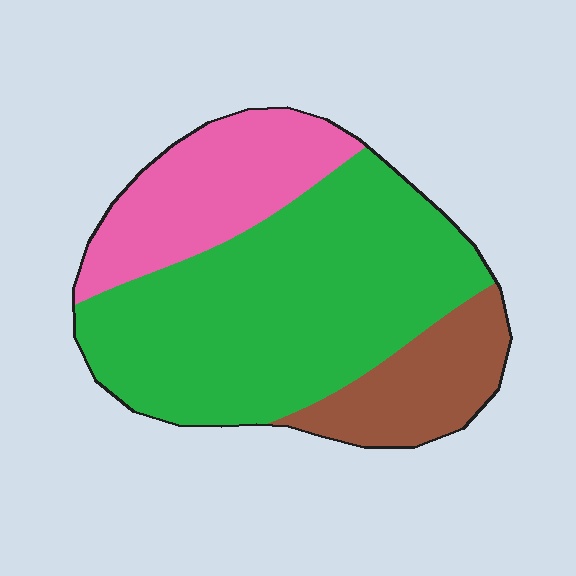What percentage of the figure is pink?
Pink covers 24% of the figure.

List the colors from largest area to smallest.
From largest to smallest: green, pink, brown.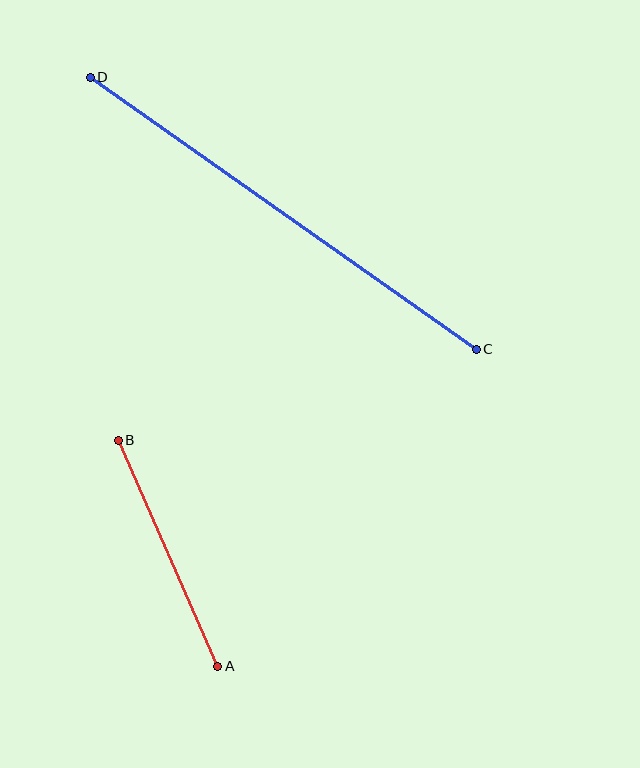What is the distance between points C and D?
The distance is approximately 472 pixels.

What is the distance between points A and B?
The distance is approximately 247 pixels.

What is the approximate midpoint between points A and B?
The midpoint is at approximately (168, 553) pixels.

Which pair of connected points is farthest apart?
Points C and D are farthest apart.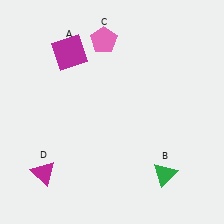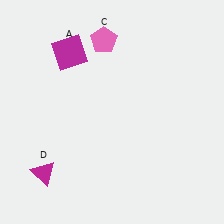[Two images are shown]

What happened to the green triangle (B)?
The green triangle (B) was removed in Image 2. It was in the bottom-right area of Image 1.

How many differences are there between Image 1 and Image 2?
There is 1 difference between the two images.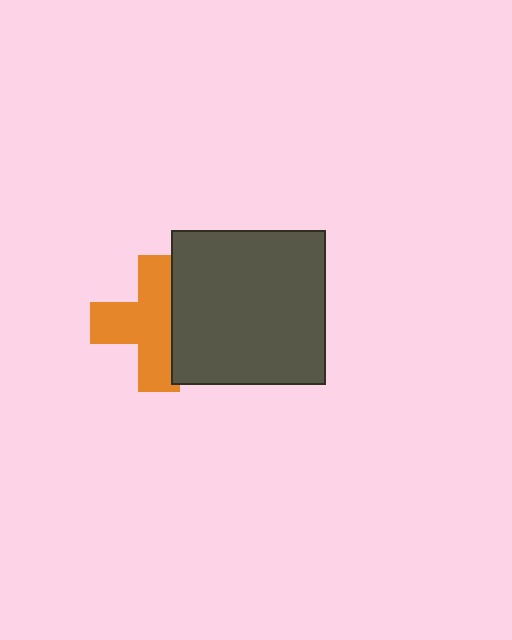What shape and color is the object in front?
The object in front is a dark gray square.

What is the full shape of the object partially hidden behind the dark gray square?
The partially hidden object is an orange cross.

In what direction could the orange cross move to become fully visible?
The orange cross could move left. That would shift it out from behind the dark gray square entirely.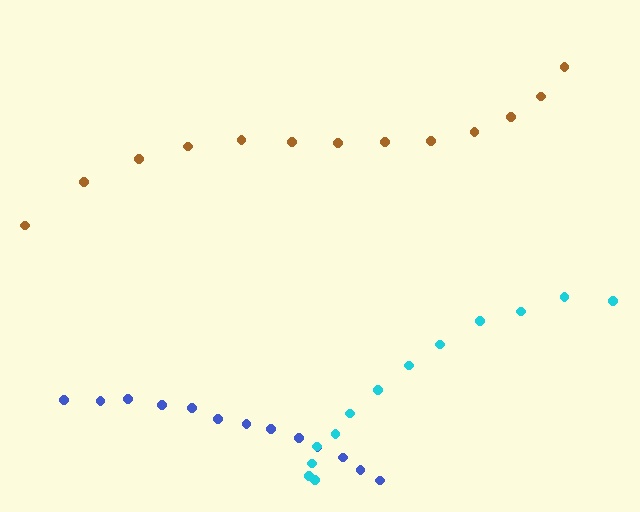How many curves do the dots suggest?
There are 3 distinct paths.